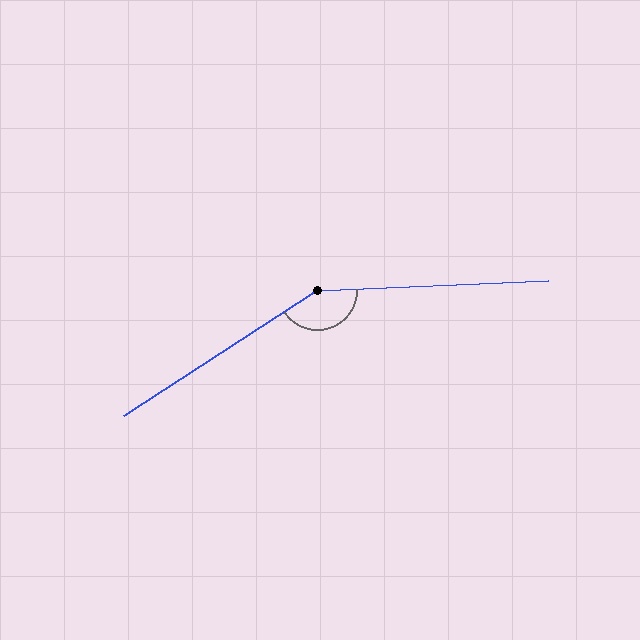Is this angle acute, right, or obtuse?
It is obtuse.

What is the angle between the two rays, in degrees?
Approximately 149 degrees.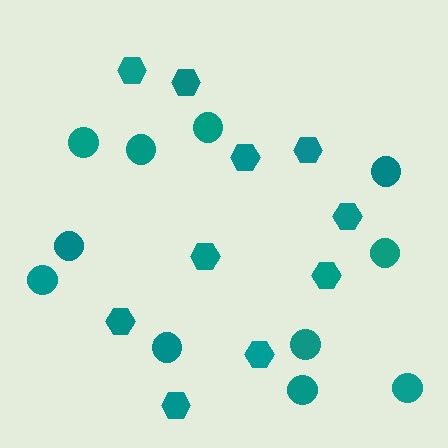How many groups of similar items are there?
There are 2 groups: one group of circles (11) and one group of hexagons (10).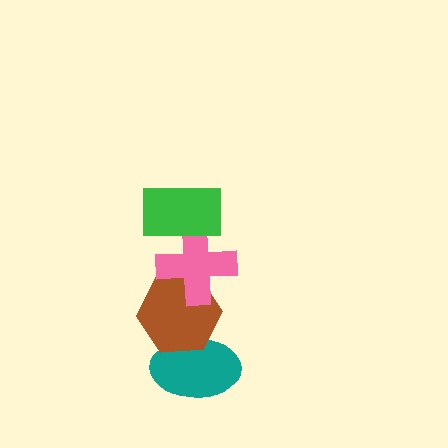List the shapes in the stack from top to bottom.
From top to bottom: the green rectangle, the pink cross, the brown hexagon, the teal ellipse.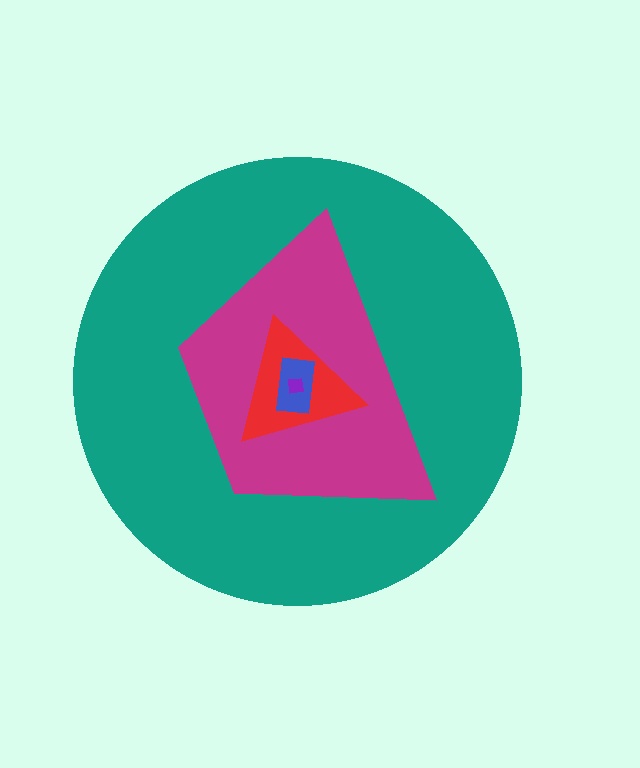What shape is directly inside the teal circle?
The magenta trapezoid.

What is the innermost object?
The purple square.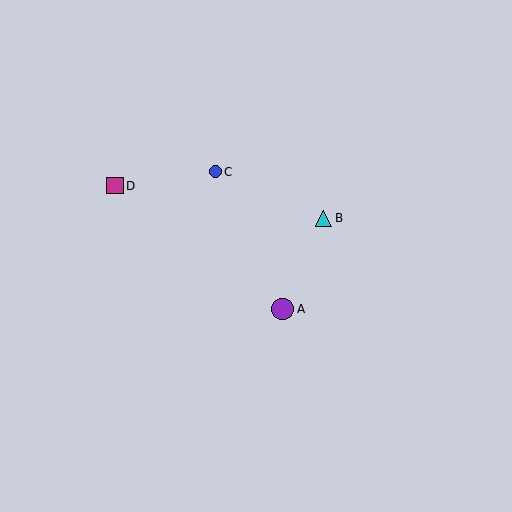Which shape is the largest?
The purple circle (labeled A) is the largest.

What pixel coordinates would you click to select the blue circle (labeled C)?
Click at (215, 172) to select the blue circle C.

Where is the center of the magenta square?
The center of the magenta square is at (115, 186).